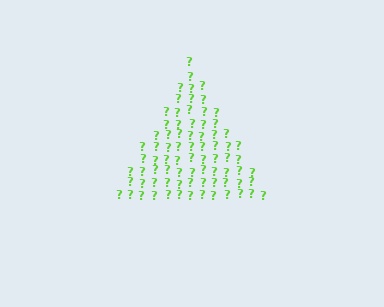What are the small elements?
The small elements are question marks.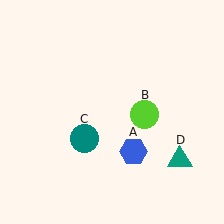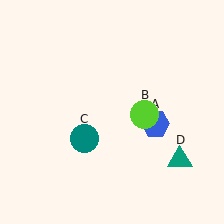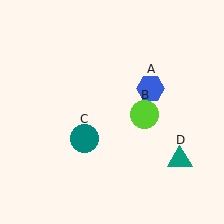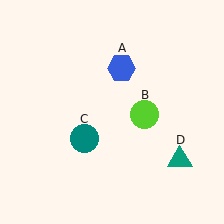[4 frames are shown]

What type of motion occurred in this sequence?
The blue hexagon (object A) rotated counterclockwise around the center of the scene.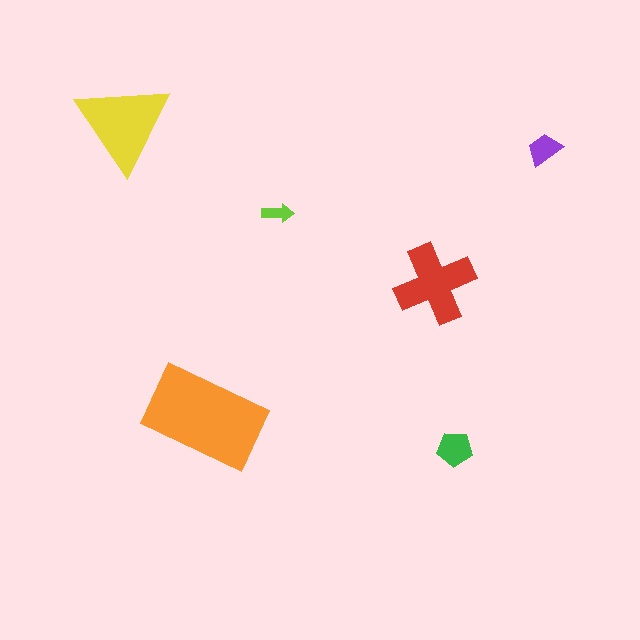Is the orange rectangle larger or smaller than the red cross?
Larger.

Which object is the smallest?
The lime arrow.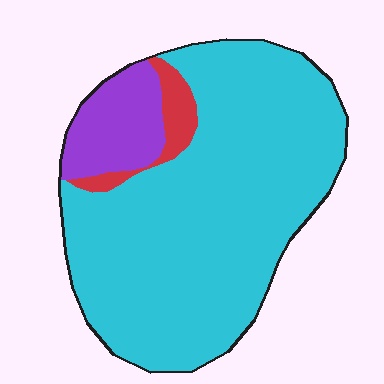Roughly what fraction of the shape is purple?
Purple covers 13% of the shape.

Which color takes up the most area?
Cyan, at roughly 80%.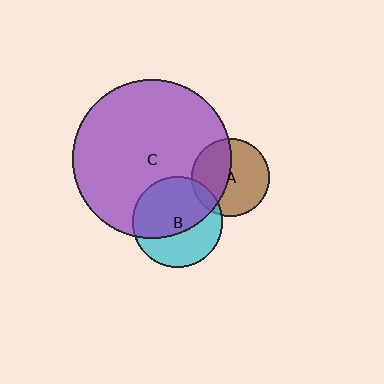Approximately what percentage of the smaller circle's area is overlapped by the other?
Approximately 10%.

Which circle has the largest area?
Circle C (purple).